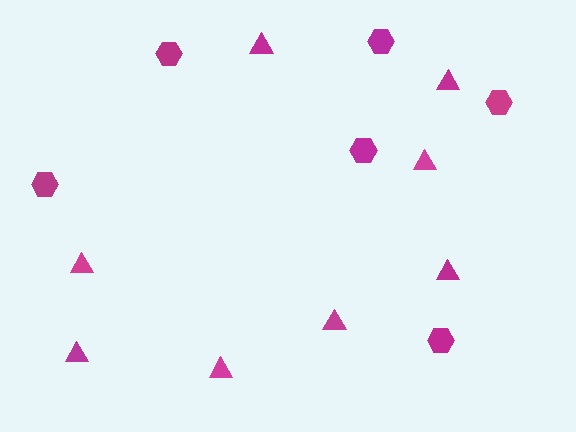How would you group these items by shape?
There are 2 groups: one group of hexagons (6) and one group of triangles (8).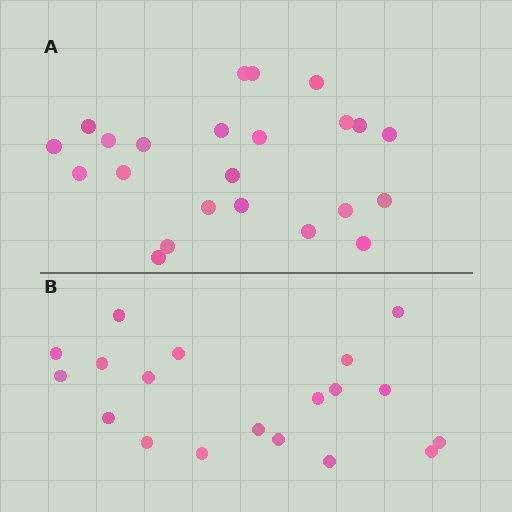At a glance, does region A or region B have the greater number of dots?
Region A (the top region) has more dots.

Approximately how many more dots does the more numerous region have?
Region A has about 4 more dots than region B.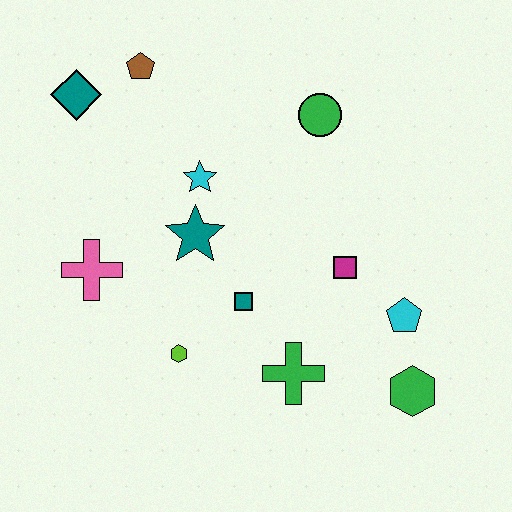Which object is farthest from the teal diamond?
The green hexagon is farthest from the teal diamond.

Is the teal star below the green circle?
Yes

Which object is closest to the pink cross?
The teal star is closest to the pink cross.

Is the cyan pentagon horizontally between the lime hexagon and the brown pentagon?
No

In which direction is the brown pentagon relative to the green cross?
The brown pentagon is above the green cross.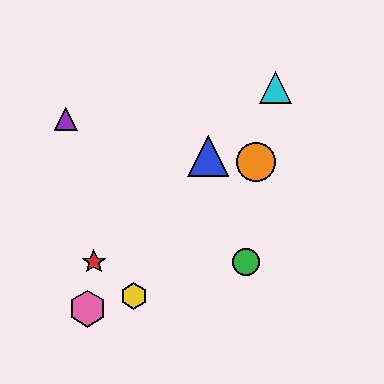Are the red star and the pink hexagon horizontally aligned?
No, the red star is at y≈262 and the pink hexagon is at y≈309.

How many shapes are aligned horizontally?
2 shapes (the red star, the green circle) are aligned horizontally.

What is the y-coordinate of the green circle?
The green circle is at y≈262.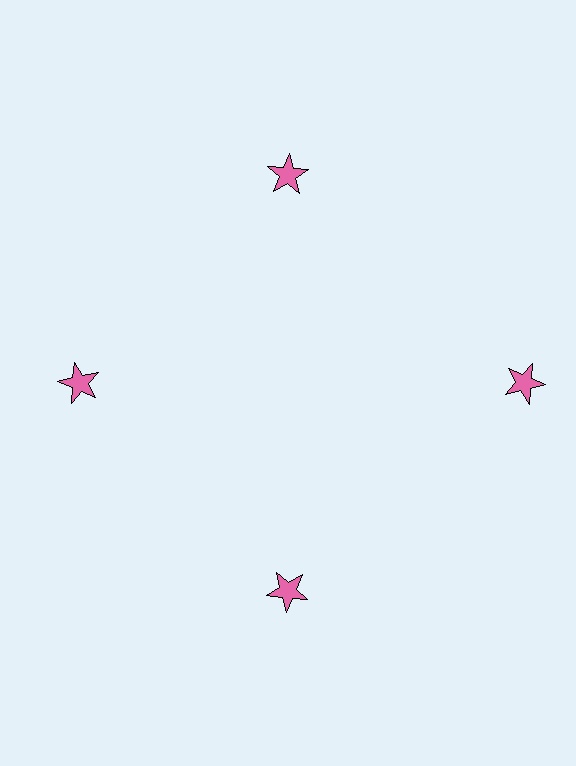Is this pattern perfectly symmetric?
No. The 4 pink stars are arranged in a ring, but one element near the 3 o'clock position is pushed outward from the center, breaking the 4-fold rotational symmetry.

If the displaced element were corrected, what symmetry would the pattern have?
It would have 4-fold rotational symmetry — the pattern would map onto itself every 90 degrees.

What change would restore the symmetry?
The symmetry would be restored by moving it inward, back onto the ring so that all 4 stars sit at equal angles and equal distance from the center.